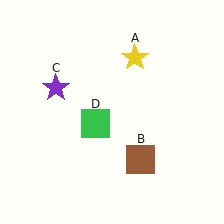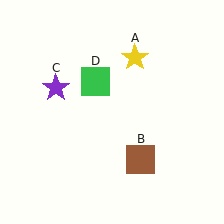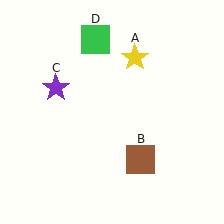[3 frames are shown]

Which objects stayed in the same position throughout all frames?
Yellow star (object A) and brown square (object B) and purple star (object C) remained stationary.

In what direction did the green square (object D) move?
The green square (object D) moved up.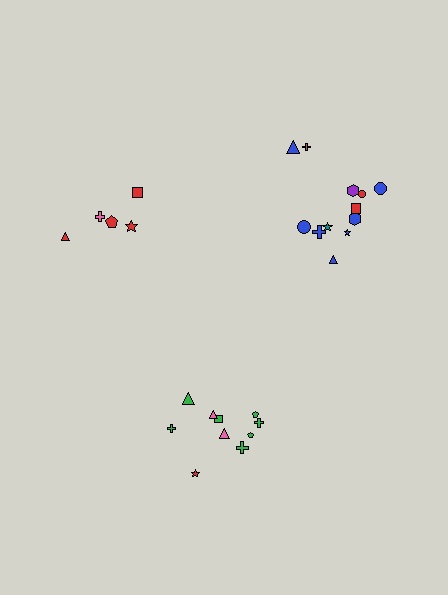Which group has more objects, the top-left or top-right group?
The top-right group.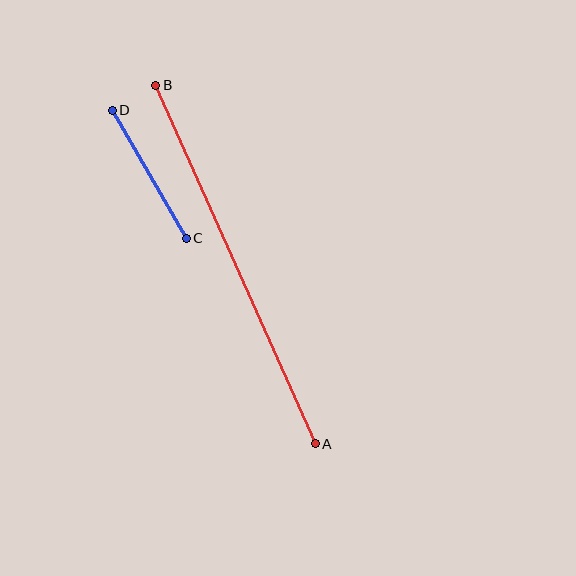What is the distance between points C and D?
The distance is approximately 148 pixels.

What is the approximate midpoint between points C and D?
The midpoint is at approximately (149, 174) pixels.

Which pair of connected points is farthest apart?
Points A and B are farthest apart.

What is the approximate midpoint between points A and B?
The midpoint is at approximately (235, 265) pixels.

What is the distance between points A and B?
The distance is approximately 393 pixels.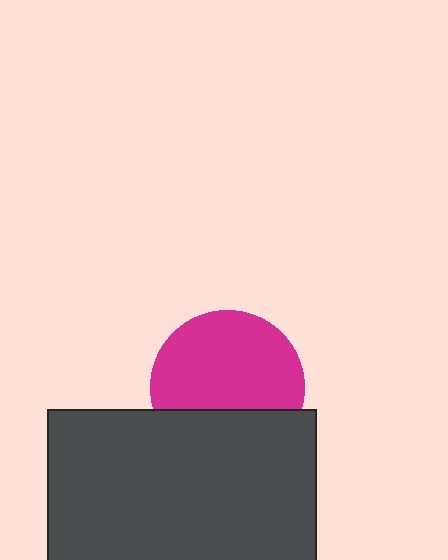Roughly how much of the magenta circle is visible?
Most of it is visible (roughly 68%).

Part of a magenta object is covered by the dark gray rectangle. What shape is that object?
It is a circle.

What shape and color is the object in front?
The object in front is a dark gray rectangle.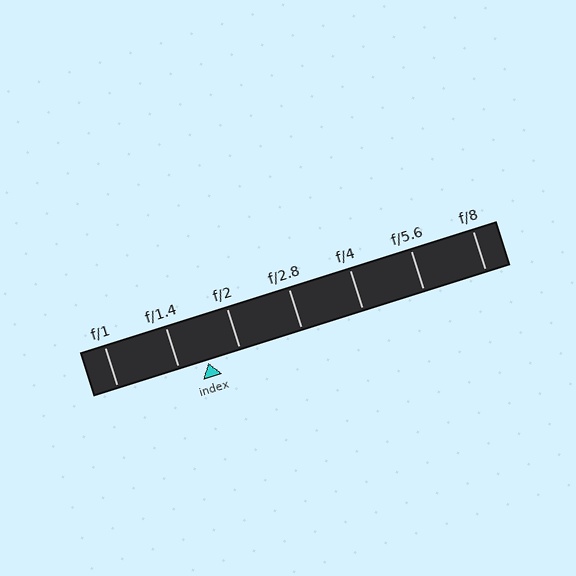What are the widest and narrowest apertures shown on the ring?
The widest aperture shown is f/1 and the narrowest is f/8.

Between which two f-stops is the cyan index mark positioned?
The index mark is between f/1.4 and f/2.